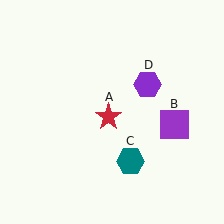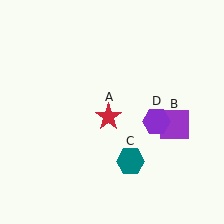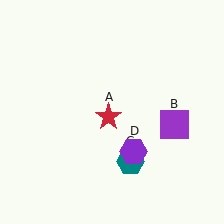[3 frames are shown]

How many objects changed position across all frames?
1 object changed position: purple hexagon (object D).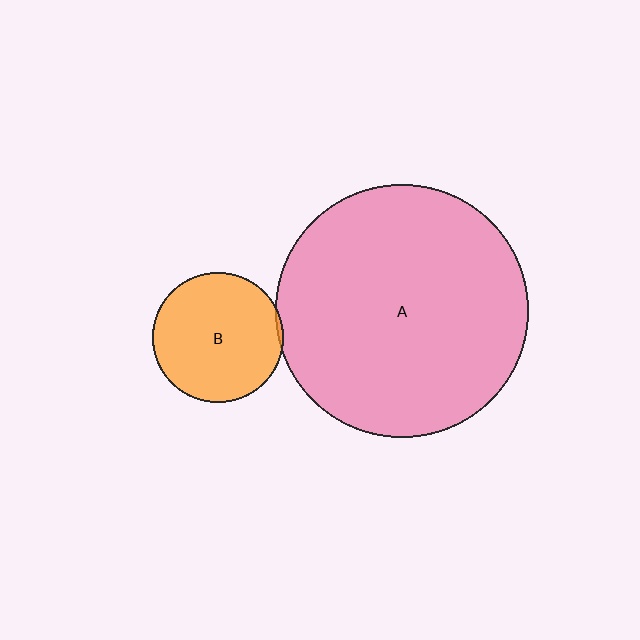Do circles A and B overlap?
Yes.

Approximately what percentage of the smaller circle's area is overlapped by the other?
Approximately 5%.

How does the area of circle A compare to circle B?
Approximately 3.8 times.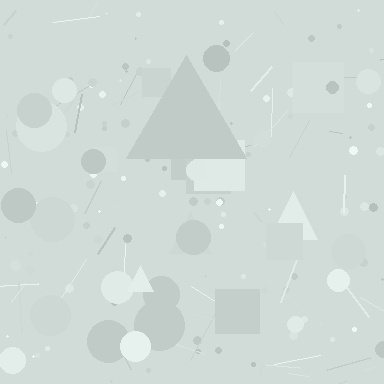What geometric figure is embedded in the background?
A triangle is embedded in the background.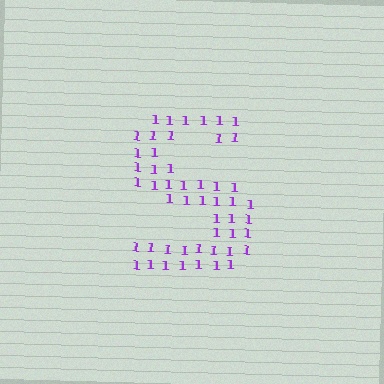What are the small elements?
The small elements are digit 1's.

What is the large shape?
The large shape is the letter S.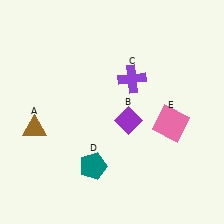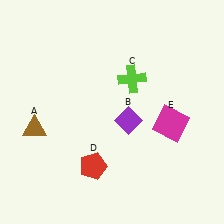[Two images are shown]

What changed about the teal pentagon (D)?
In Image 1, D is teal. In Image 2, it changed to red.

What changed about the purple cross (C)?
In Image 1, C is purple. In Image 2, it changed to lime.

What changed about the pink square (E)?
In Image 1, E is pink. In Image 2, it changed to magenta.